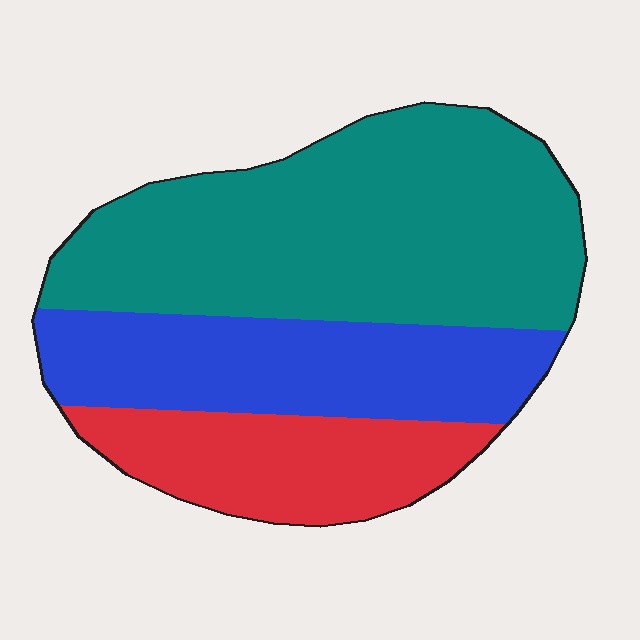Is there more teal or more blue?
Teal.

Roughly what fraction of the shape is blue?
Blue covers around 30% of the shape.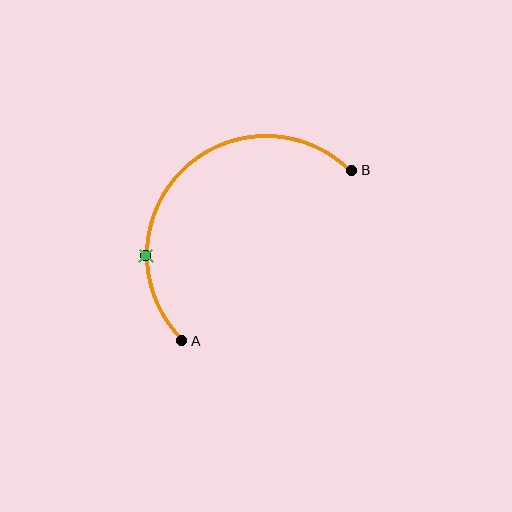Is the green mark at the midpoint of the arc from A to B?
No. The green mark lies on the arc but is closer to endpoint A. The arc midpoint would be at the point on the curve equidistant along the arc from both A and B.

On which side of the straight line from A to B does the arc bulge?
The arc bulges above and to the left of the straight line connecting A and B.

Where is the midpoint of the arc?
The arc midpoint is the point on the curve farthest from the straight line joining A and B. It sits above and to the left of that line.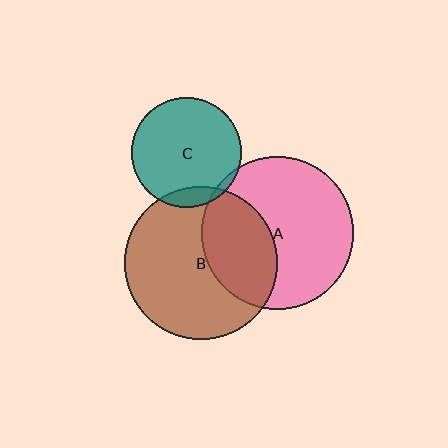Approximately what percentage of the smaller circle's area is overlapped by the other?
Approximately 10%.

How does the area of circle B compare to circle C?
Approximately 1.9 times.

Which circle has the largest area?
Circle B (brown).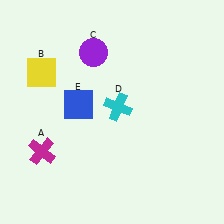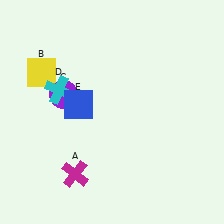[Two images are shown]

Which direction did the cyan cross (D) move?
The cyan cross (D) moved left.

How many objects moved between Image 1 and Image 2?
3 objects moved between the two images.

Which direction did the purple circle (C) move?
The purple circle (C) moved down.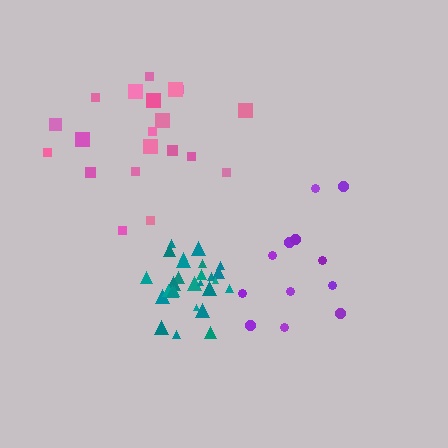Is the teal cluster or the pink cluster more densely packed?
Teal.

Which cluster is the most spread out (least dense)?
Purple.